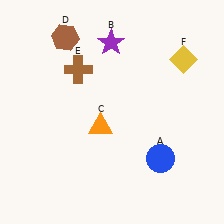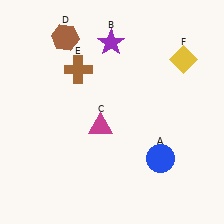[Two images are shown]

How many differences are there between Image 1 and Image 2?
There is 1 difference between the two images.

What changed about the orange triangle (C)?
In Image 1, C is orange. In Image 2, it changed to magenta.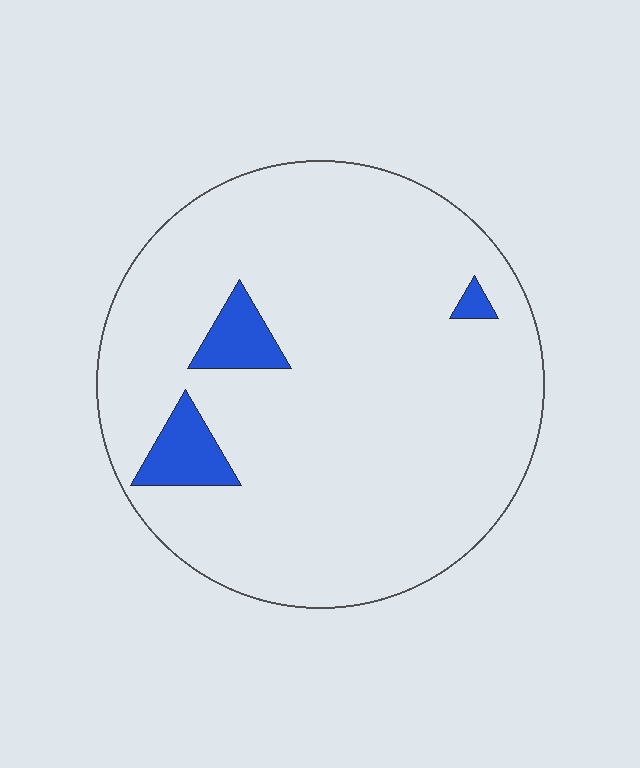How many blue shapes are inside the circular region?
3.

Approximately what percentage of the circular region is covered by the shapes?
Approximately 5%.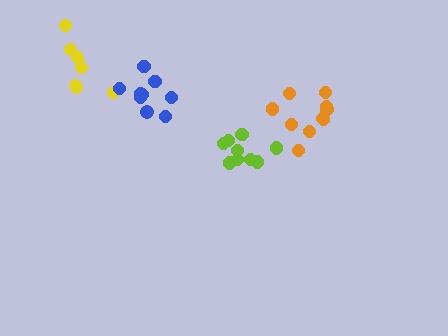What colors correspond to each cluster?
The clusters are colored: lime, yellow, orange, blue.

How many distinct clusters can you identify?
There are 4 distinct clusters.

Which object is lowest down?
The lime cluster is bottommost.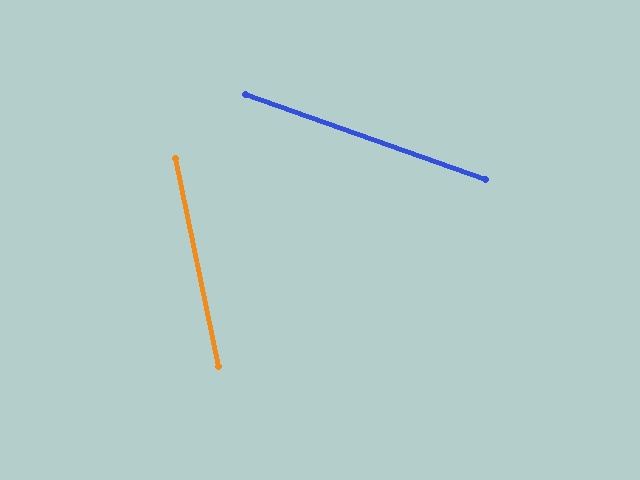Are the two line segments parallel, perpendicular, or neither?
Neither parallel nor perpendicular — they differ by about 59°.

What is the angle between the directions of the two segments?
Approximately 59 degrees.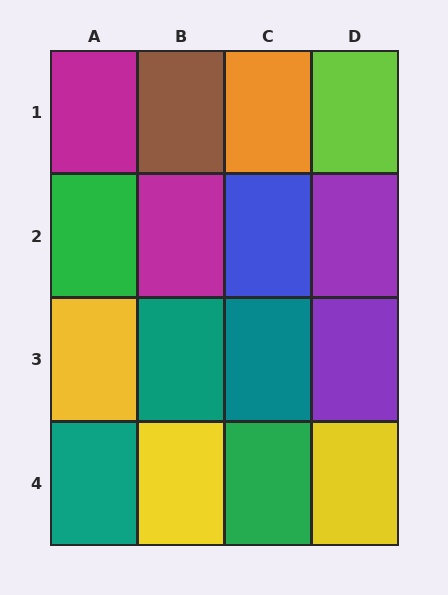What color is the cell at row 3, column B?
Teal.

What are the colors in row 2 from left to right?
Green, magenta, blue, purple.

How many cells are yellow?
3 cells are yellow.